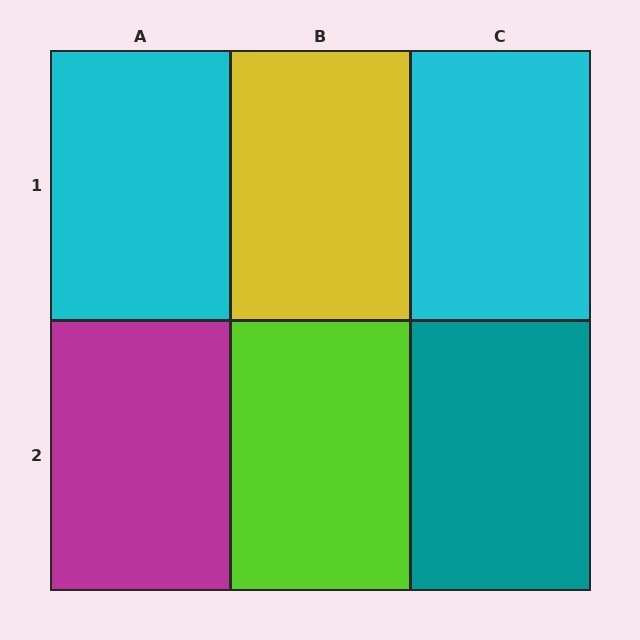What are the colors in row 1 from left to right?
Cyan, yellow, cyan.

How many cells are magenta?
1 cell is magenta.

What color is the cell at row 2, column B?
Lime.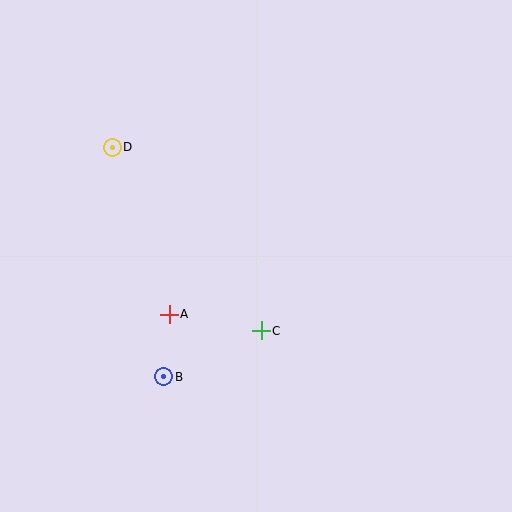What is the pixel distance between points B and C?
The distance between B and C is 108 pixels.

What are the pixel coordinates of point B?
Point B is at (164, 377).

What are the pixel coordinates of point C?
Point C is at (261, 331).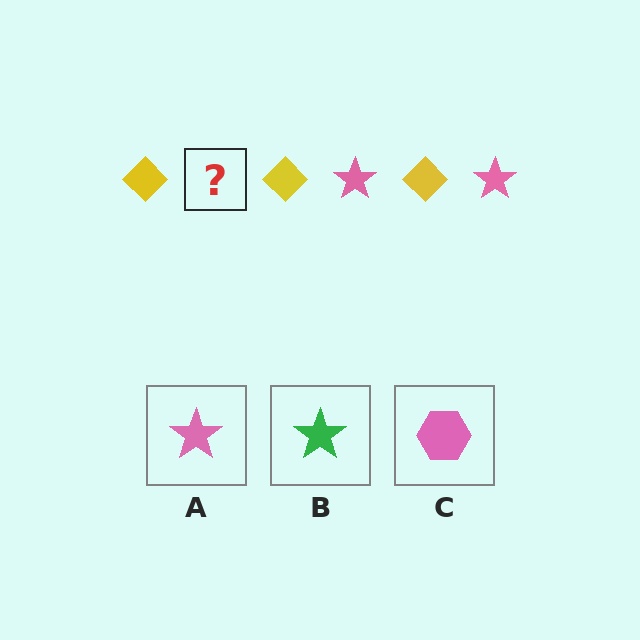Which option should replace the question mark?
Option A.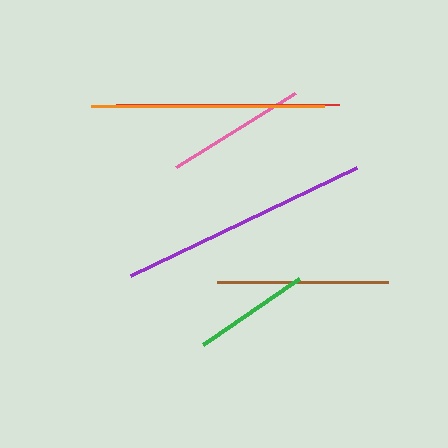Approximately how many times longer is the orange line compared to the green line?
The orange line is approximately 2.0 times the length of the green line.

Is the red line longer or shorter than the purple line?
The purple line is longer than the red line.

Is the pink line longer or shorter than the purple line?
The purple line is longer than the pink line.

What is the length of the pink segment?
The pink segment is approximately 140 pixels long.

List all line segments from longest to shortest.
From longest to shortest: purple, orange, red, brown, pink, green.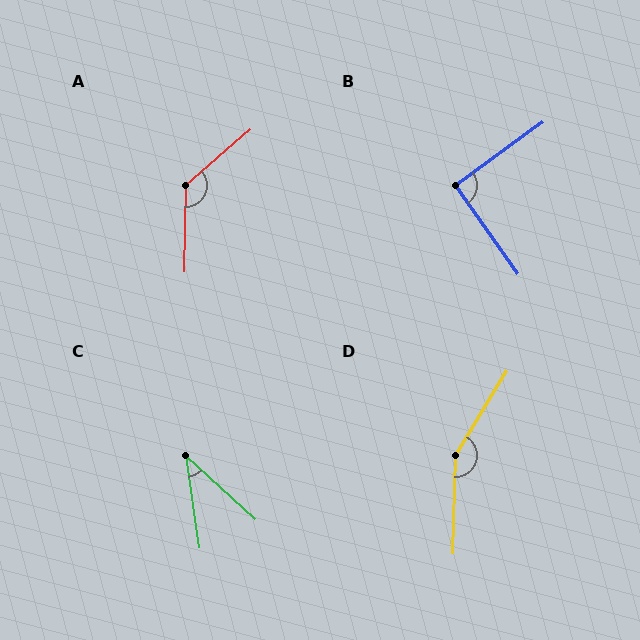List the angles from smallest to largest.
C (40°), B (91°), A (132°), D (150°).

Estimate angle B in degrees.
Approximately 91 degrees.